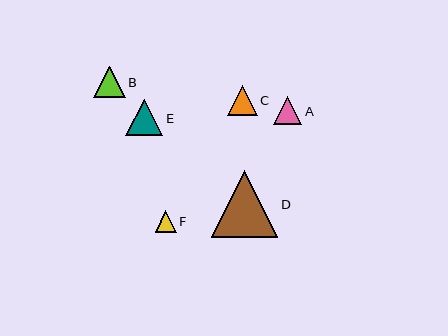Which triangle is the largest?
Triangle D is the largest with a size of approximately 67 pixels.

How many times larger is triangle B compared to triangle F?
Triangle B is approximately 1.5 times the size of triangle F.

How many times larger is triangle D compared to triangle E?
Triangle D is approximately 1.8 times the size of triangle E.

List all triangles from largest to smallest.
From largest to smallest: D, E, B, C, A, F.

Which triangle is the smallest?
Triangle F is the smallest with a size of approximately 21 pixels.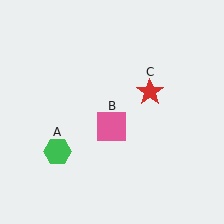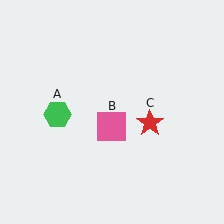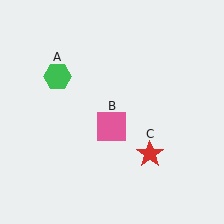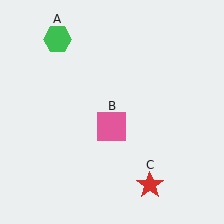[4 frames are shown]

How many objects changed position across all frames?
2 objects changed position: green hexagon (object A), red star (object C).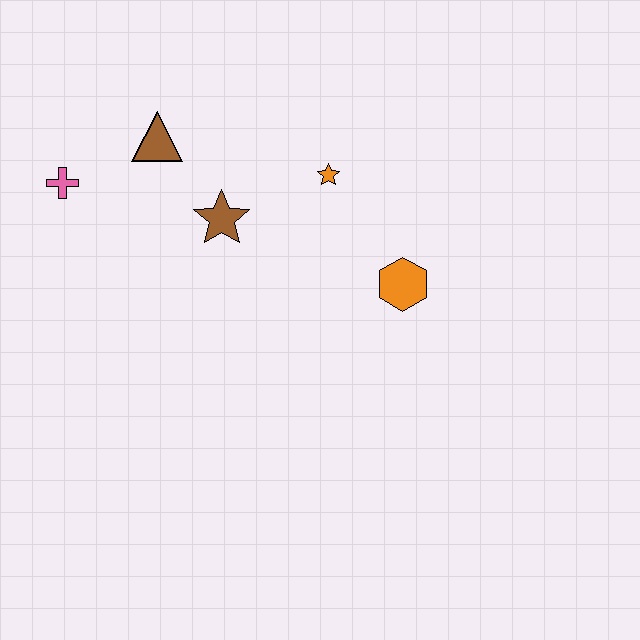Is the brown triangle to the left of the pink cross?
No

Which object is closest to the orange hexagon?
The orange star is closest to the orange hexagon.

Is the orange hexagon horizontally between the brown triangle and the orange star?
No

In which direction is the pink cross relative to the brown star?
The pink cross is to the left of the brown star.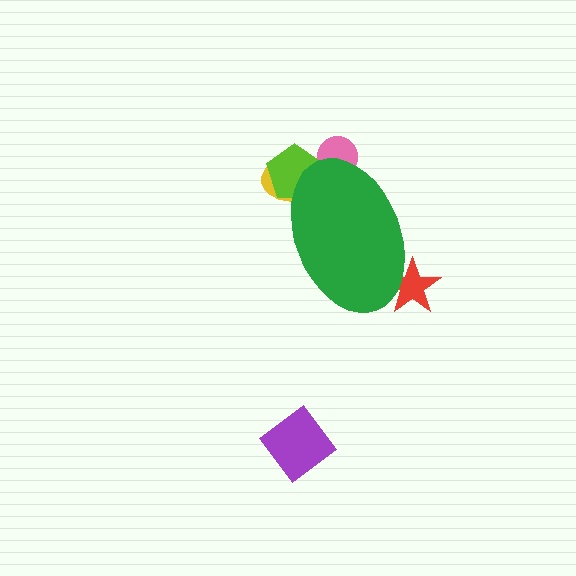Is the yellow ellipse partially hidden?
Yes, the yellow ellipse is partially hidden behind the green ellipse.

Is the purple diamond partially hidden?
No, the purple diamond is fully visible.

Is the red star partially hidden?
Yes, the red star is partially hidden behind the green ellipse.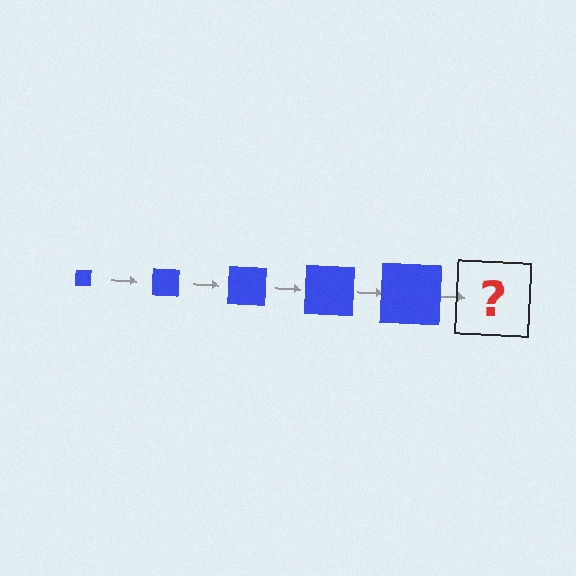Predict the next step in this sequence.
The next step is a blue square, larger than the previous one.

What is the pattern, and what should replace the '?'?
The pattern is that the square gets progressively larger each step. The '?' should be a blue square, larger than the previous one.